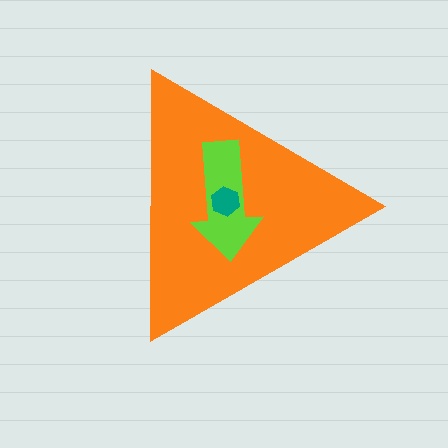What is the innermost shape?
The teal hexagon.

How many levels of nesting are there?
3.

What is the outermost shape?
The orange triangle.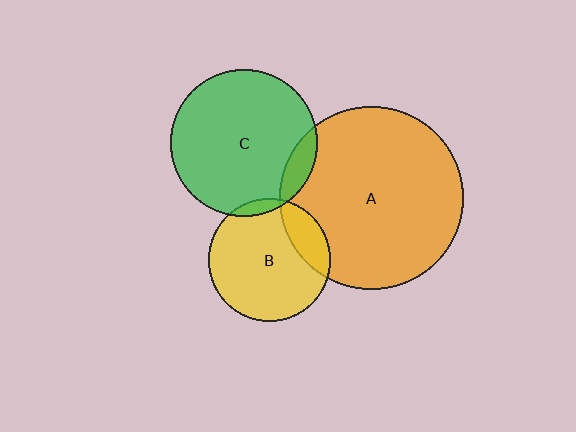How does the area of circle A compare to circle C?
Approximately 1.6 times.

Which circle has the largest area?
Circle A (orange).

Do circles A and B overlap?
Yes.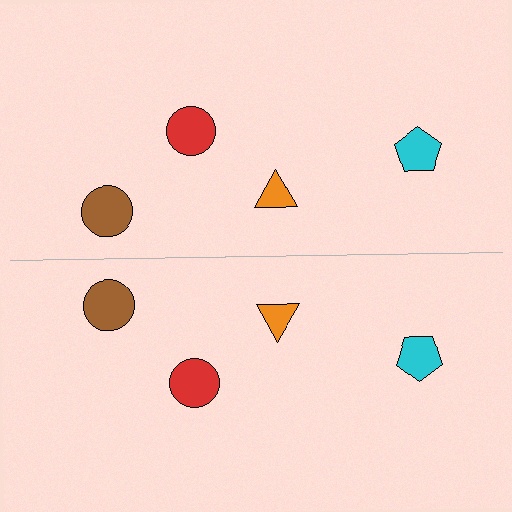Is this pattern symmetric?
Yes, this pattern has bilateral (reflection) symmetry.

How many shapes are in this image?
There are 8 shapes in this image.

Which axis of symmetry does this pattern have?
The pattern has a horizontal axis of symmetry running through the center of the image.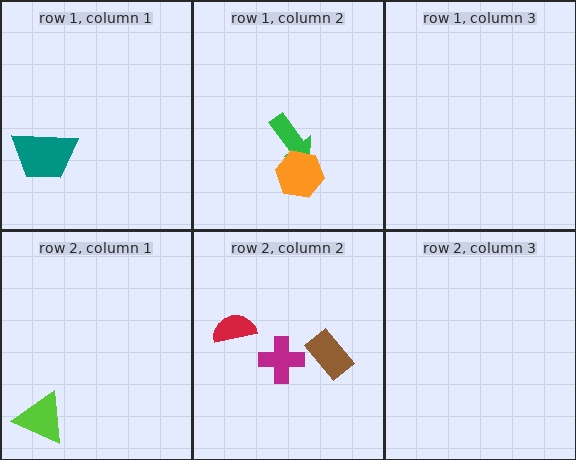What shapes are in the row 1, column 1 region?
The teal trapezoid.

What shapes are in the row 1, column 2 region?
The green arrow, the orange hexagon.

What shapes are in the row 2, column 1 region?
The lime triangle.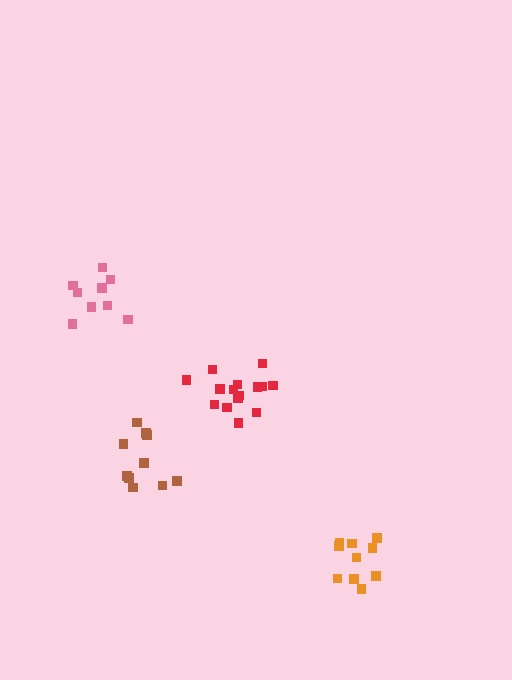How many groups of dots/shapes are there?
There are 4 groups.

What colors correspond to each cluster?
The clusters are colored: orange, pink, brown, red.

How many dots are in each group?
Group 1: 10 dots, Group 2: 9 dots, Group 3: 10 dots, Group 4: 15 dots (44 total).